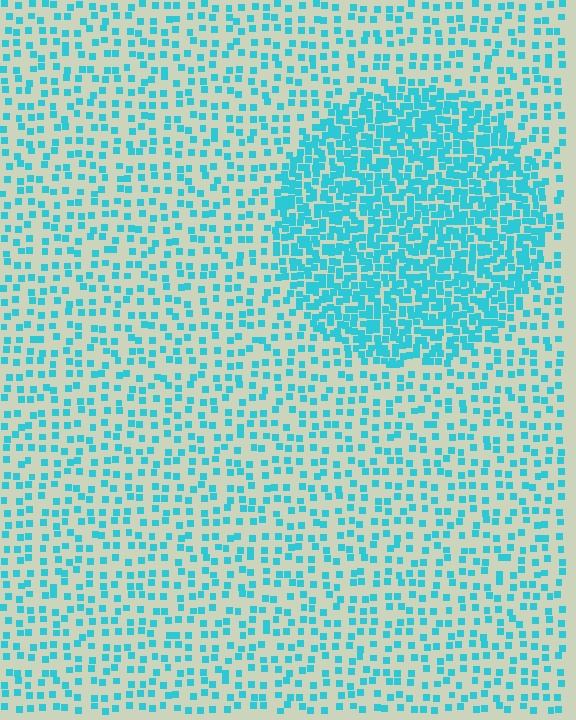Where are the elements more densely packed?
The elements are more densely packed inside the circle boundary.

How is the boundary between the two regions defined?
The boundary is defined by a change in element density (approximately 2.5x ratio). All elements are the same color, size, and shape.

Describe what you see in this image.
The image contains small cyan elements arranged at two different densities. A circle-shaped region is visible where the elements are more densely packed than the surrounding area.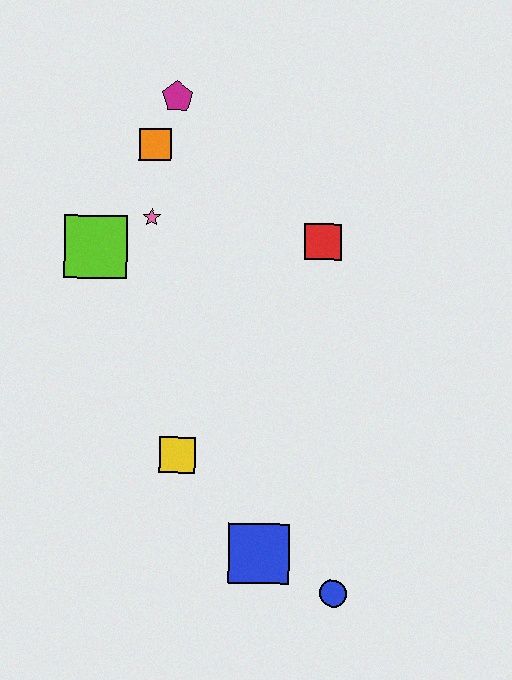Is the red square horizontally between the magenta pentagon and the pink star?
No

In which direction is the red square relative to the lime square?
The red square is to the right of the lime square.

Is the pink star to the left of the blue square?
Yes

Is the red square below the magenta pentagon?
Yes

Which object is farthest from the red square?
The blue circle is farthest from the red square.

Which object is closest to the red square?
The pink star is closest to the red square.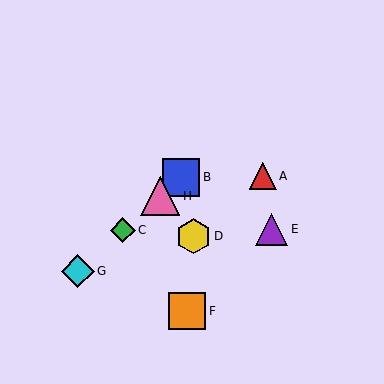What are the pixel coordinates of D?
Object D is at (194, 236).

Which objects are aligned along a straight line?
Objects B, C, G, H are aligned along a straight line.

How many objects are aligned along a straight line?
4 objects (B, C, G, H) are aligned along a straight line.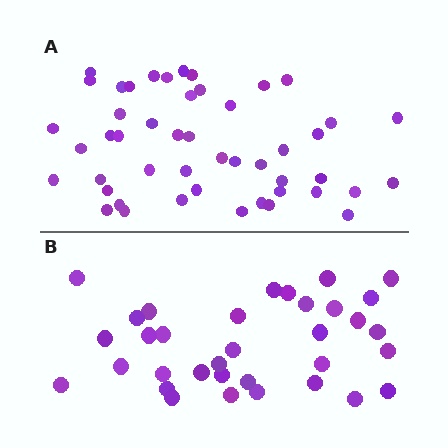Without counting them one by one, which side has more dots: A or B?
Region A (the top region) has more dots.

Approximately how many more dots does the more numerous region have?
Region A has approximately 15 more dots than region B.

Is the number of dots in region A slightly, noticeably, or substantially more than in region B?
Region A has noticeably more, but not dramatically so. The ratio is roughly 1.4 to 1.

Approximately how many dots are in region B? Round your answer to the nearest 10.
About 30 dots. (The exact count is 34, which rounds to 30.)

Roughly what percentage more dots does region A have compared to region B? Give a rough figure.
About 40% more.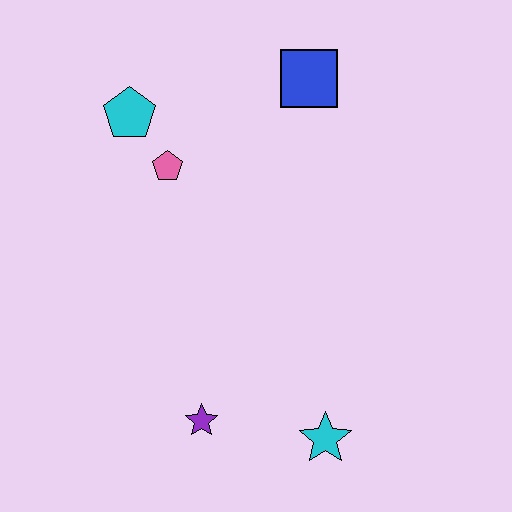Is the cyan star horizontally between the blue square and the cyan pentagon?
No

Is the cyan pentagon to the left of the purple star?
Yes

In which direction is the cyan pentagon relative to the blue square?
The cyan pentagon is to the left of the blue square.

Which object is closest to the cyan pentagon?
The pink pentagon is closest to the cyan pentagon.